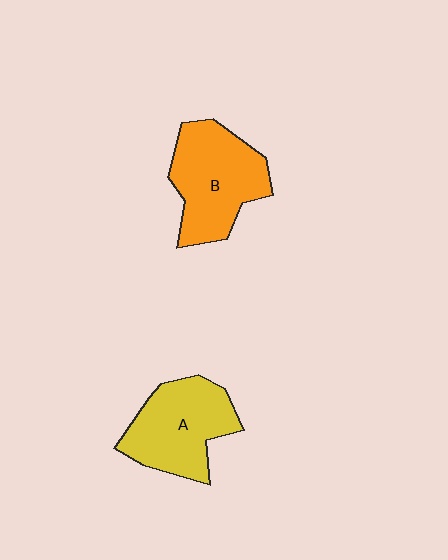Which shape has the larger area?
Shape B (orange).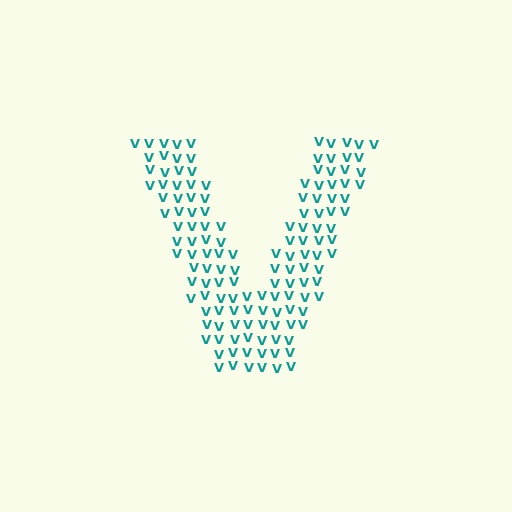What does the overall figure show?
The overall figure shows the letter V.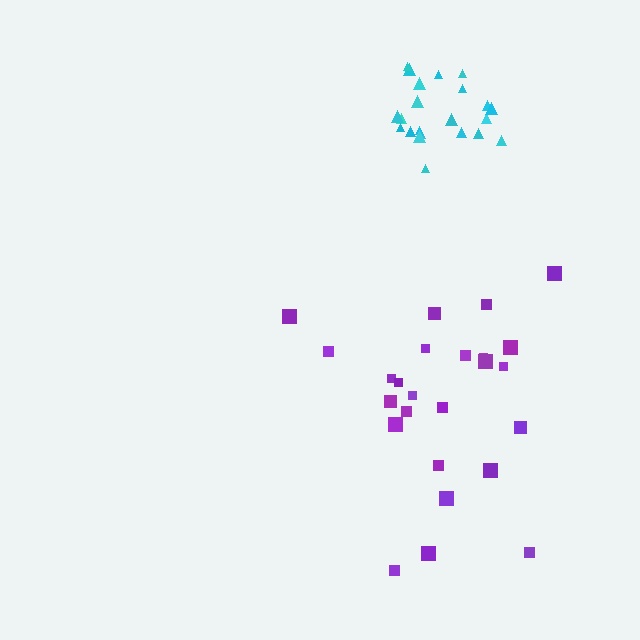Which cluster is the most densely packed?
Cyan.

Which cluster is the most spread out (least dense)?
Purple.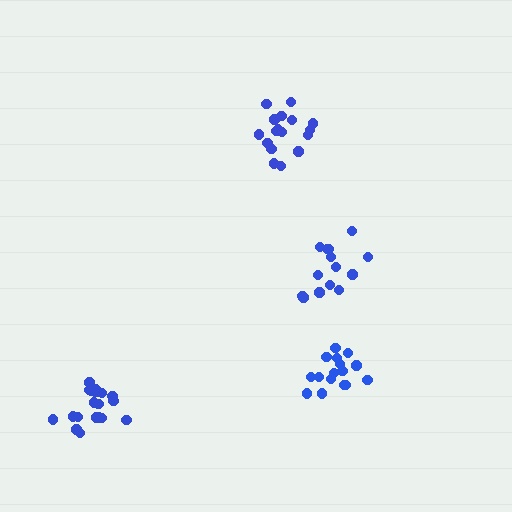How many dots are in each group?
Group 1: 14 dots, Group 2: 16 dots, Group 3: 20 dots, Group 4: 17 dots (67 total).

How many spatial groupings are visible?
There are 4 spatial groupings.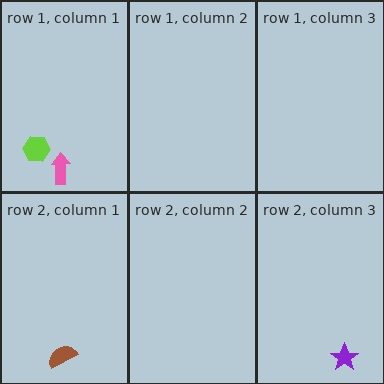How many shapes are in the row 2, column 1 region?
1.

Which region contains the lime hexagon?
The row 1, column 1 region.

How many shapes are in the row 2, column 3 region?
1.